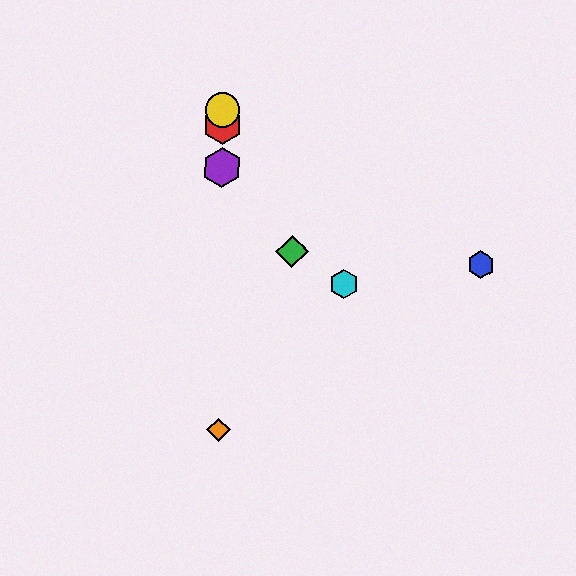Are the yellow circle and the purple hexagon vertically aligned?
Yes, both are at x≈223.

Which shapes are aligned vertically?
The red hexagon, the yellow circle, the purple hexagon, the orange diamond are aligned vertically.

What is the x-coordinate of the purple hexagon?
The purple hexagon is at x≈222.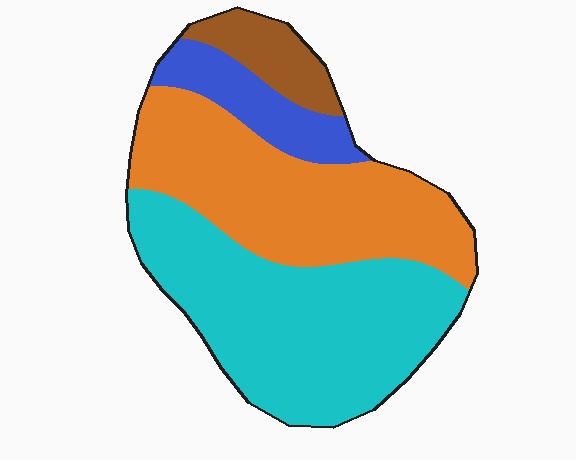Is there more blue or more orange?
Orange.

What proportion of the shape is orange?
Orange covers around 35% of the shape.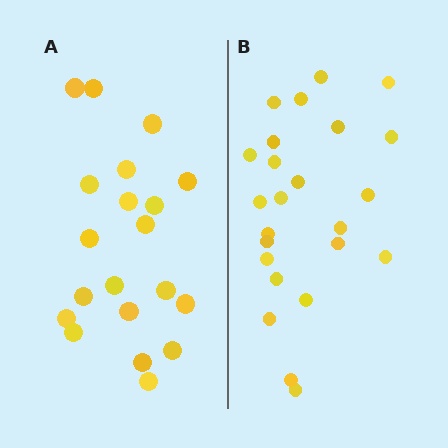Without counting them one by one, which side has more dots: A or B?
Region B (the right region) has more dots.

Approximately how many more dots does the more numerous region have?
Region B has about 4 more dots than region A.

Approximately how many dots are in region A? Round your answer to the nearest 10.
About 20 dots.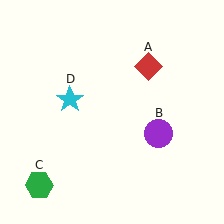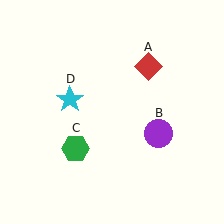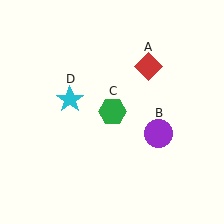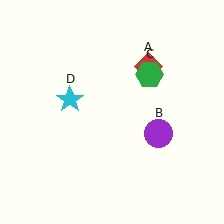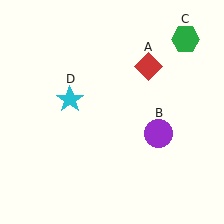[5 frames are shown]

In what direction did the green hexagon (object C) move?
The green hexagon (object C) moved up and to the right.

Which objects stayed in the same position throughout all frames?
Red diamond (object A) and purple circle (object B) and cyan star (object D) remained stationary.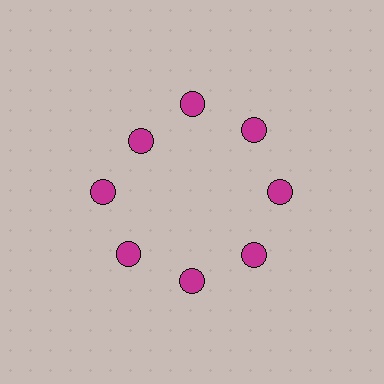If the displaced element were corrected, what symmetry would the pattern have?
It would have 8-fold rotational symmetry — the pattern would map onto itself every 45 degrees.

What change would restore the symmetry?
The symmetry would be restored by moving it outward, back onto the ring so that all 8 circles sit at equal angles and equal distance from the center.